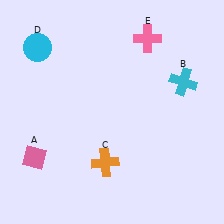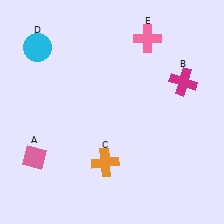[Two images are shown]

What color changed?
The cross (B) changed from cyan in Image 1 to magenta in Image 2.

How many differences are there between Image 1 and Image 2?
There is 1 difference between the two images.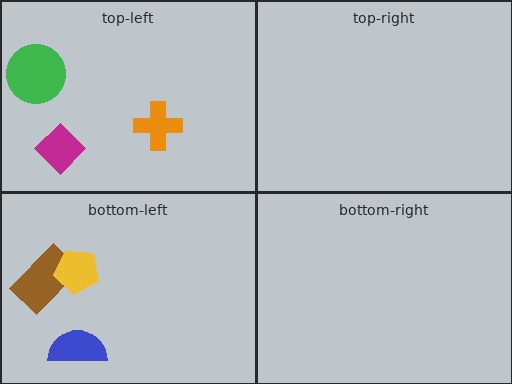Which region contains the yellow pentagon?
The bottom-left region.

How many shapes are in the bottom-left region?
3.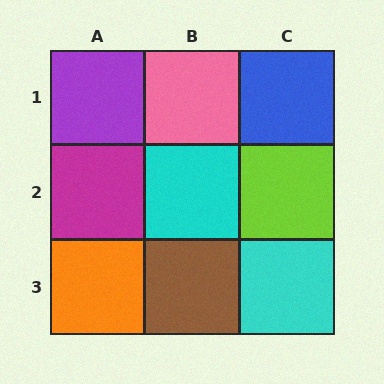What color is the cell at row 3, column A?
Orange.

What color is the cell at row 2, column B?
Cyan.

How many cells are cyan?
2 cells are cyan.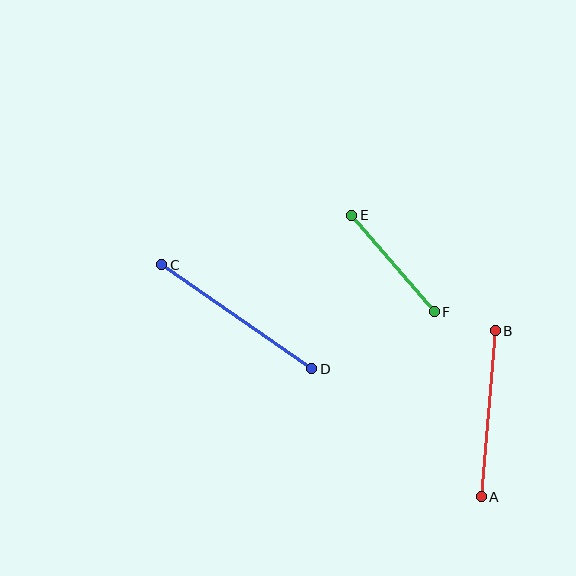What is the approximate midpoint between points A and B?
The midpoint is at approximately (488, 414) pixels.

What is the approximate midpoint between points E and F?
The midpoint is at approximately (393, 264) pixels.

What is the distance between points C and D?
The distance is approximately 183 pixels.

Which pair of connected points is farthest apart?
Points C and D are farthest apart.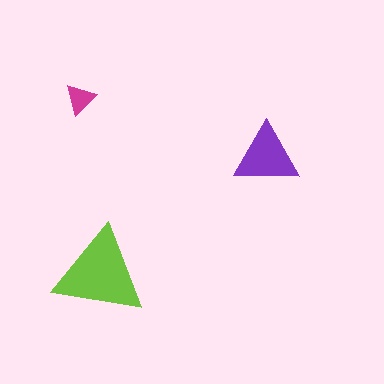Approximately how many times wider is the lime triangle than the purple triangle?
About 1.5 times wider.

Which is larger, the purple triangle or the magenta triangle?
The purple one.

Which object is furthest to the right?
The purple triangle is rightmost.